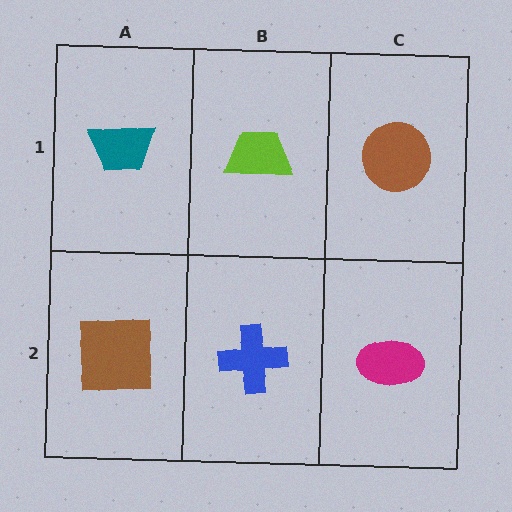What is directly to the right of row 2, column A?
A blue cross.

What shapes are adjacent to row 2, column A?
A teal trapezoid (row 1, column A), a blue cross (row 2, column B).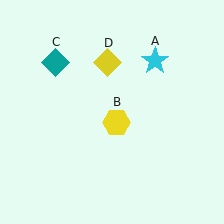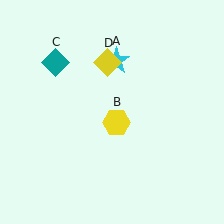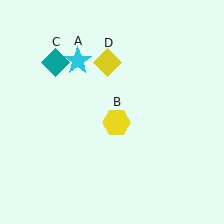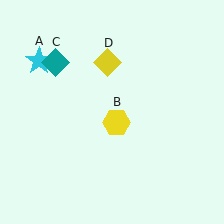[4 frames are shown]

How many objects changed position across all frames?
1 object changed position: cyan star (object A).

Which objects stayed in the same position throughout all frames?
Yellow hexagon (object B) and teal diamond (object C) and yellow diamond (object D) remained stationary.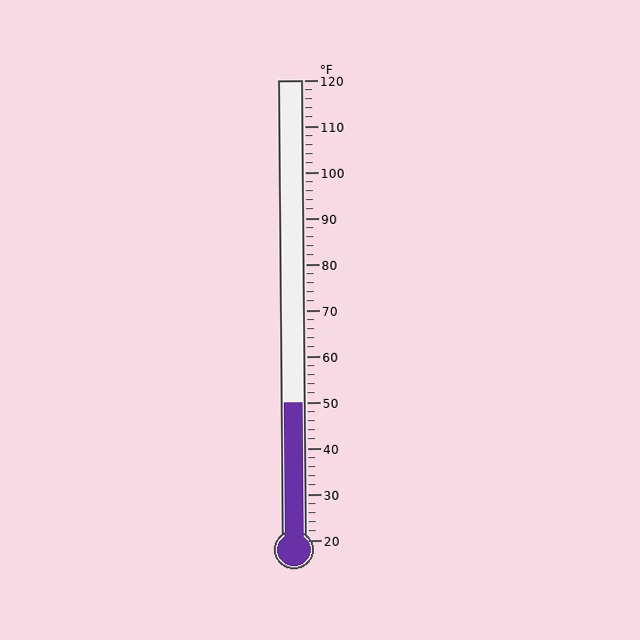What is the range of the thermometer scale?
The thermometer scale ranges from 20°F to 120°F.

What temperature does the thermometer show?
The thermometer shows approximately 50°F.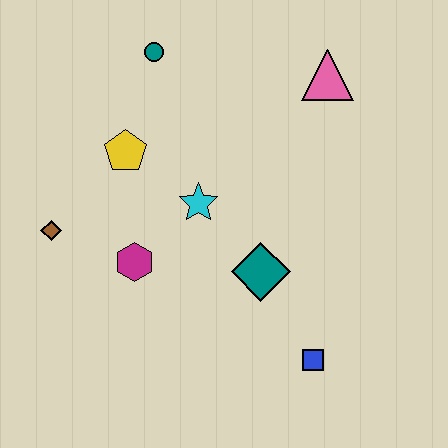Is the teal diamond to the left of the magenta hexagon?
No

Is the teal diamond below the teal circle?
Yes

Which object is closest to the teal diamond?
The cyan star is closest to the teal diamond.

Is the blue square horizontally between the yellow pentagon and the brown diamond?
No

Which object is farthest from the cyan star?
The blue square is farthest from the cyan star.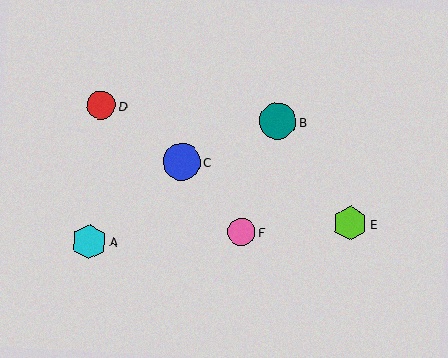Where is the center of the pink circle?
The center of the pink circle is at (241, 232).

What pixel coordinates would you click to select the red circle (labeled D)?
Click at (101, 105) to select the red circle D.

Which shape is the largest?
The blue circle (labeled C) is the largest.